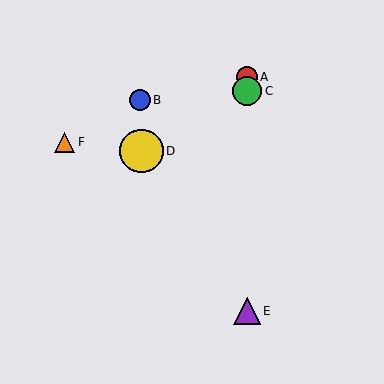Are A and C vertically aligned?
Yes, both are at x≈247.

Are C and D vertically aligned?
No, C is at x≈247 and D is at x≈142.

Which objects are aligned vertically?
Objects A, C, E are aligned vertically.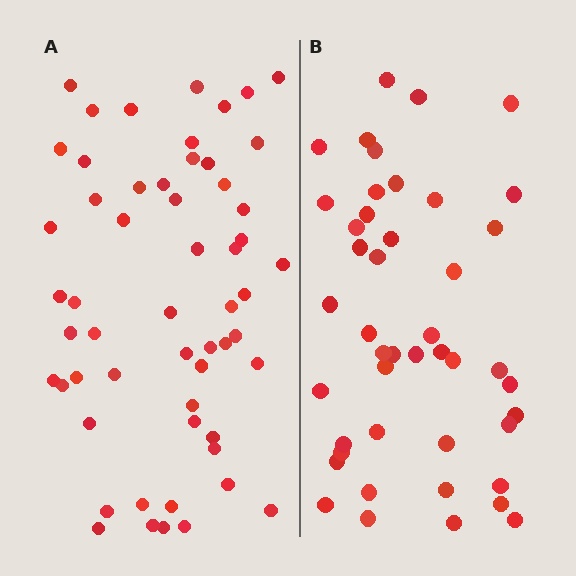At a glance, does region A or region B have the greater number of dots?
Region A (the left region) has more dots.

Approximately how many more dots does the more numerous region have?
Region A has roughly 12 or so more dots than region B.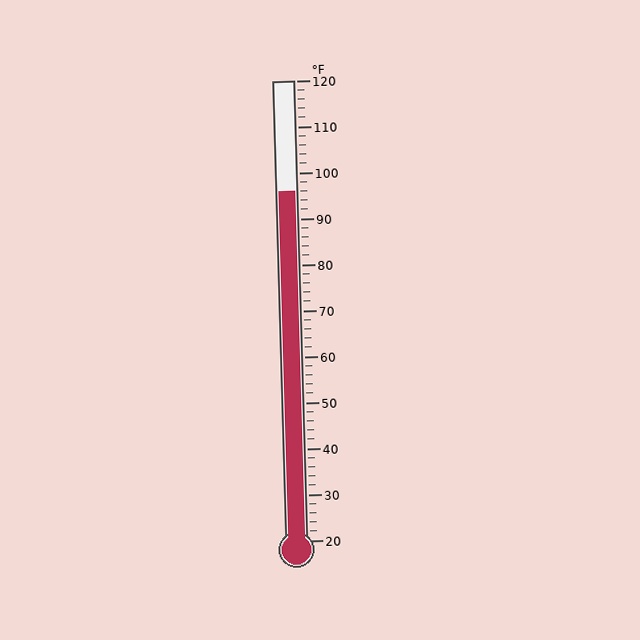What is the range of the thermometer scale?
The thermometer scale ranges from 20°F to 120°F.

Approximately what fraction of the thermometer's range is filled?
The thermometer is filled to approximately 75% of its range.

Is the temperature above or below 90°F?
The temperature is above 90°F.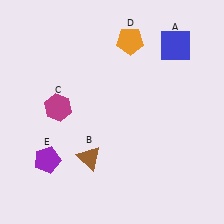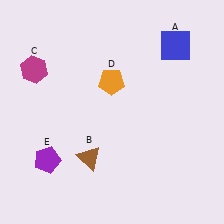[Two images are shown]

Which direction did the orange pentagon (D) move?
The orange pentagon (D) moved down.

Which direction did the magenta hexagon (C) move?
The magenta hexagon (C) moved up.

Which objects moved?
The objects that moved are: the magenta hexagon (C), the orange pentagon (D).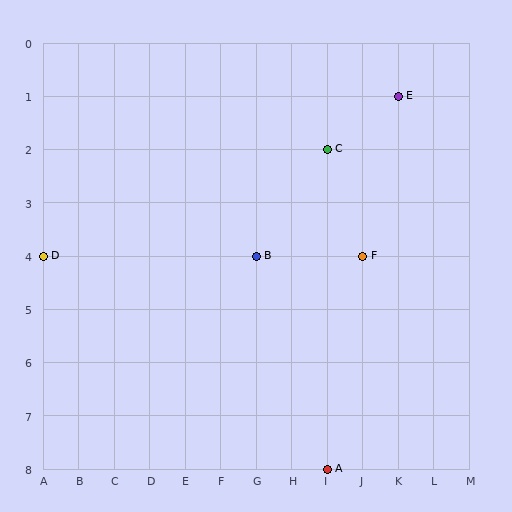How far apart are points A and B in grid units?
Points A and B are 2 columns and 4 rows apart (about 4.5 grid units diagonally).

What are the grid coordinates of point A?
Point A is at grid coordinates (I, 8).